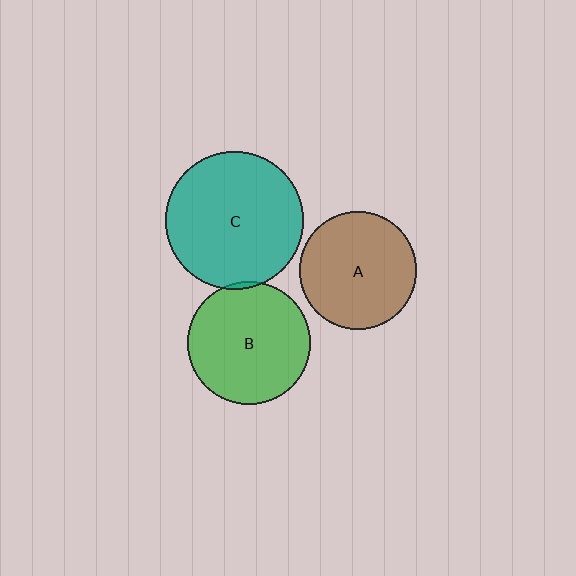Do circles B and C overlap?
Yes.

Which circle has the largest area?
Circle C (teal).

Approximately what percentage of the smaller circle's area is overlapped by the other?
Approximately 5%.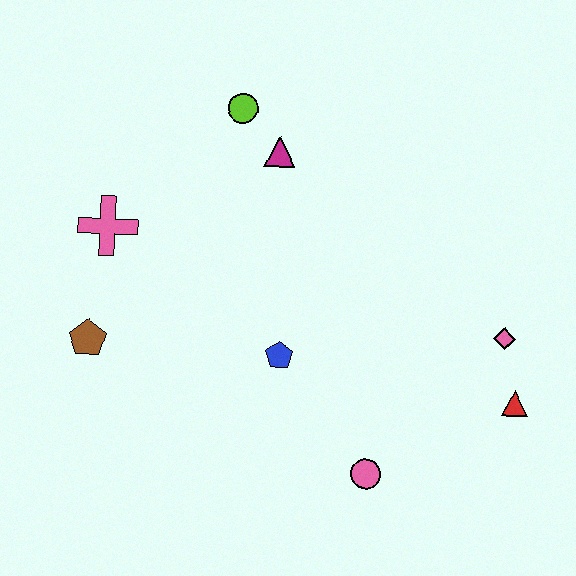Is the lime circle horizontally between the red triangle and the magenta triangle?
No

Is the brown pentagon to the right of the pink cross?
No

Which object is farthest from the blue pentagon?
The lime circle is farthest from the blue pentagon.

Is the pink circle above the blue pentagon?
No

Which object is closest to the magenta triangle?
The lime circle is closest to the magenta triangle.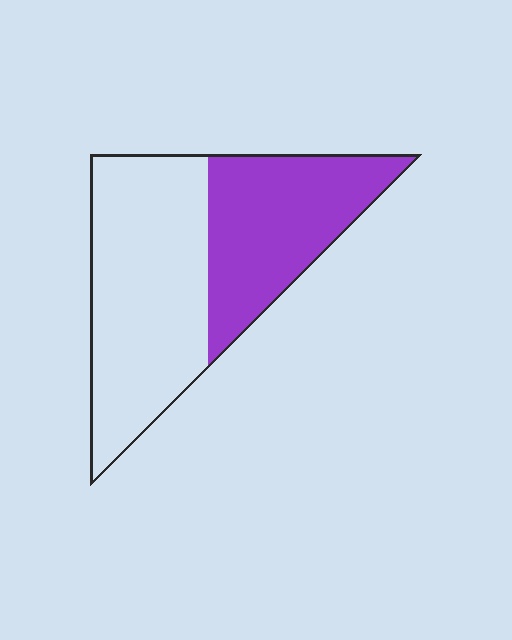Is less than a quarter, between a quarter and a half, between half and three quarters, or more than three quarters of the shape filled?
Between a quarter and a half.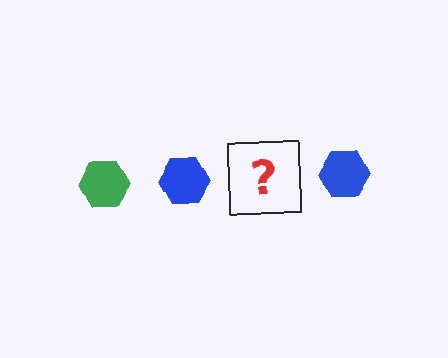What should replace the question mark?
The question mark should be replaced with a green hexagon.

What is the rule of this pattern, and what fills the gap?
The rule is that the pattern cycles through green, blue hexagons. The gap should be filled with a green hexagon.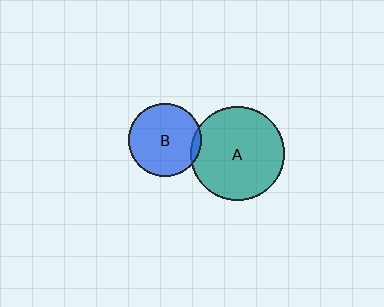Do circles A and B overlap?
Yes.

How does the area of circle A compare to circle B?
Approximately 1.7 times.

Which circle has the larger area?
Circle A (teal).